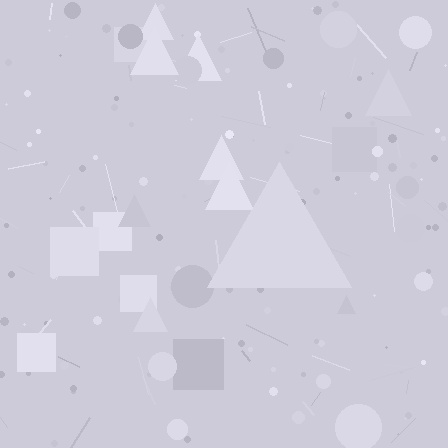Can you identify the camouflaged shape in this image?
The camouflaged shape is a triangle.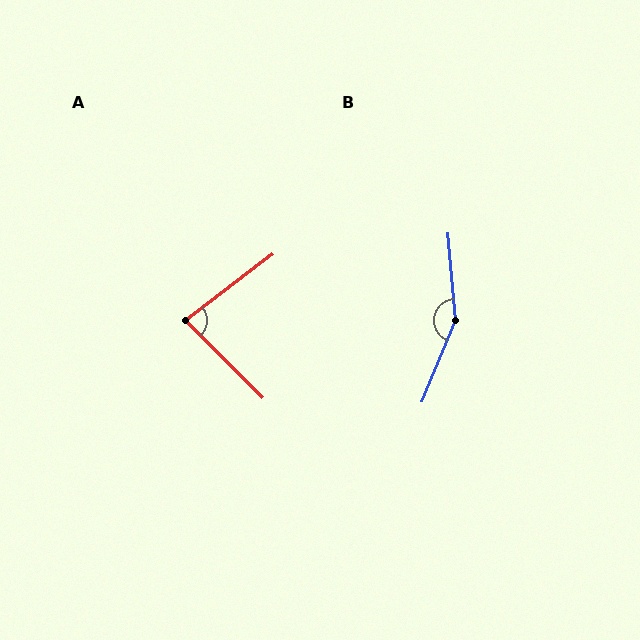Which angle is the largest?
B, at approximately 153 degrees.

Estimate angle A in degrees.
Approximately 82 degrees.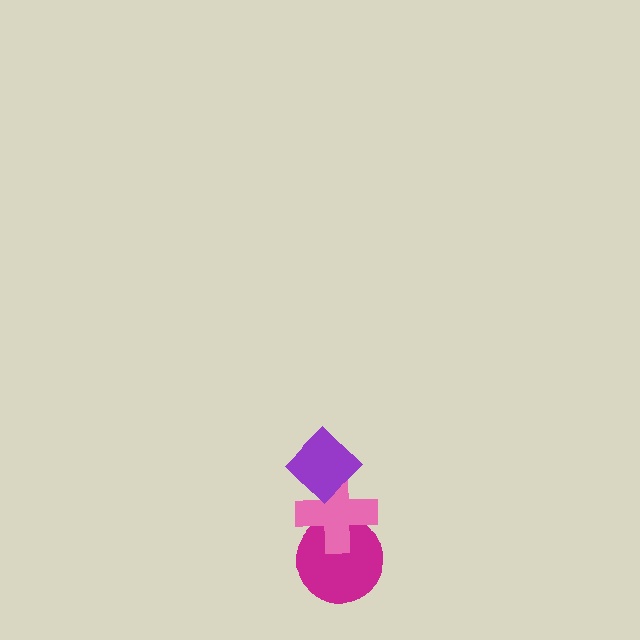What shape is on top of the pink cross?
The purple diamond is on top of the pink cross.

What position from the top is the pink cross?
The pink cross is 2nd from the top.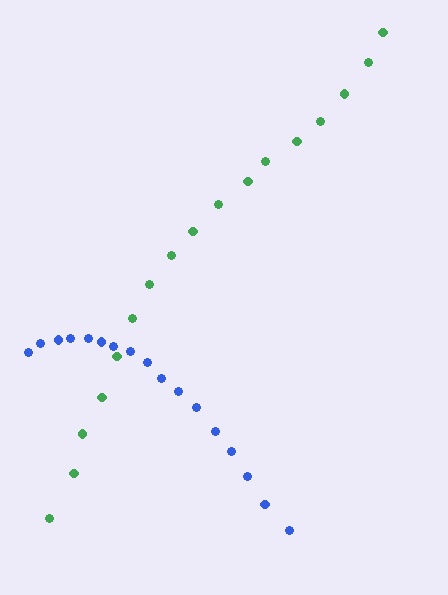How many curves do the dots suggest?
There are 2 distinct paths.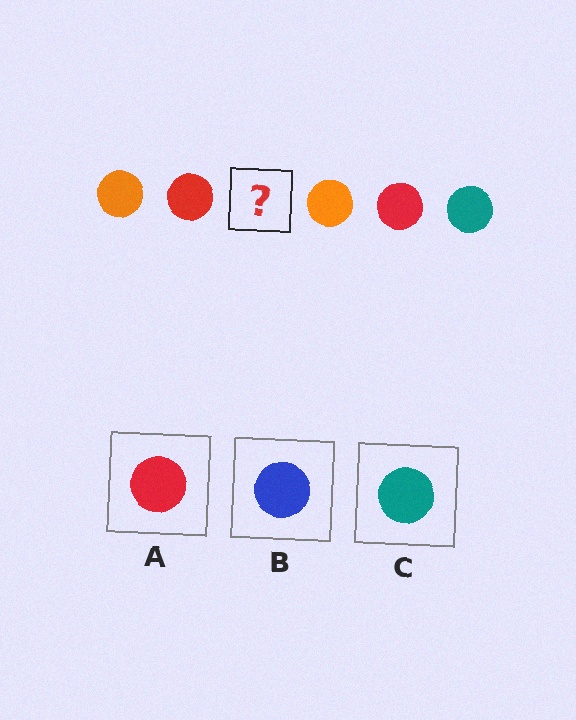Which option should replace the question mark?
Option C.